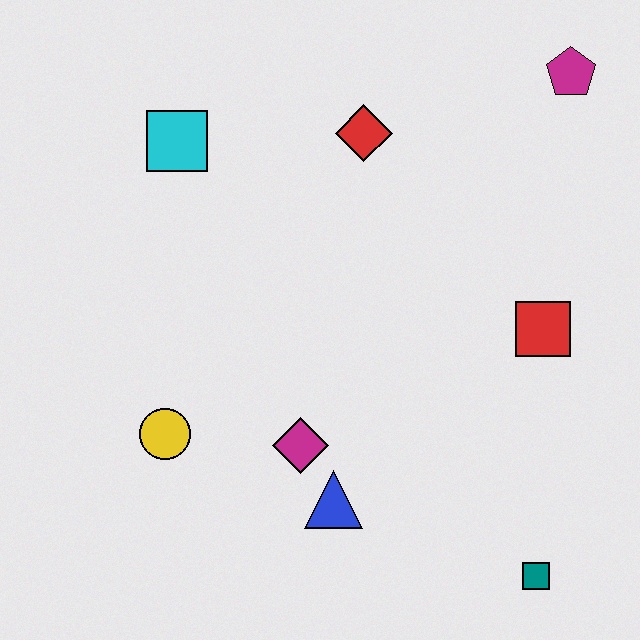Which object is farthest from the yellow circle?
The magenta pentagon is farthest from the yellow circle.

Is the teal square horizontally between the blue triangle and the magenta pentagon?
Yes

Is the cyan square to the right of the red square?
No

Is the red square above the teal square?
Yes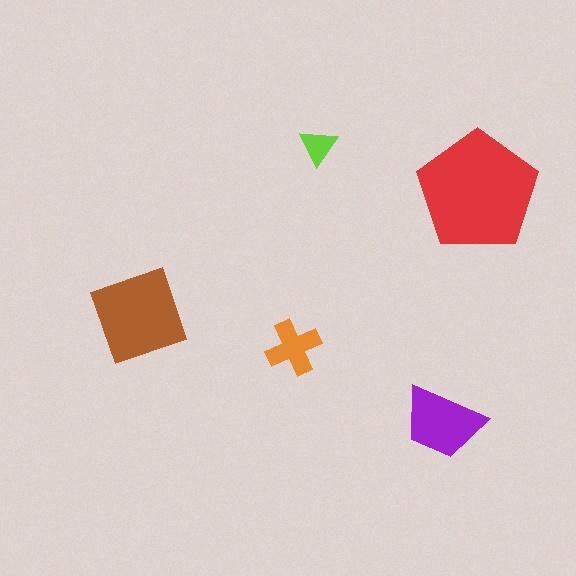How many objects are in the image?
There are 5 objects in the image.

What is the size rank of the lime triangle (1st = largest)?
5th.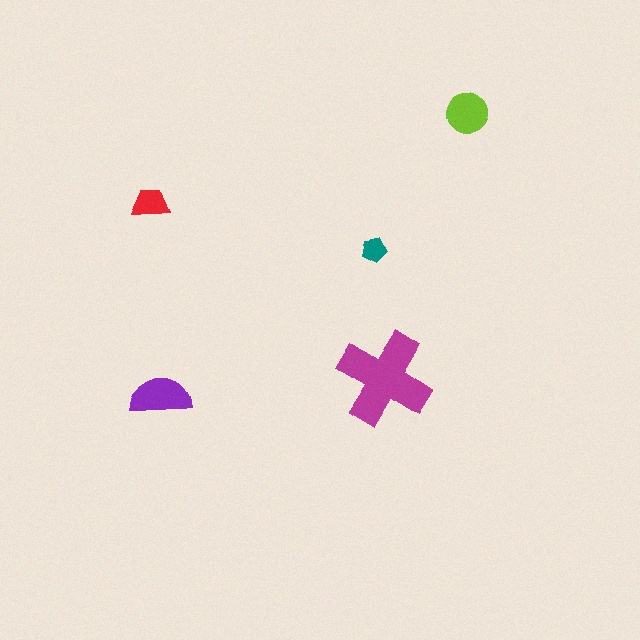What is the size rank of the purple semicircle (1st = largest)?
2nd.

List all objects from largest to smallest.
The magenta cross, the purple semicircle, the lime circle, the red trapezoid, the teal pentagon.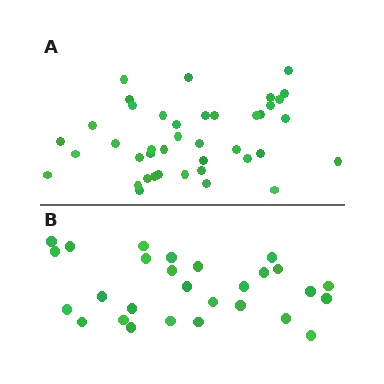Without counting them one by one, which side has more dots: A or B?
Region A (the top region) has more dots.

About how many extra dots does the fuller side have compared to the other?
Region A has approximately 15 more dots than region B.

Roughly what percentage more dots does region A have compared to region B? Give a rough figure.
About 45% more.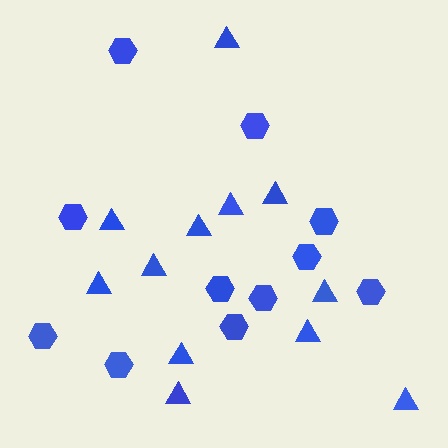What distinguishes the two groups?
There are 2 groups: one group of hexagons (11) and one group of triangles (12).